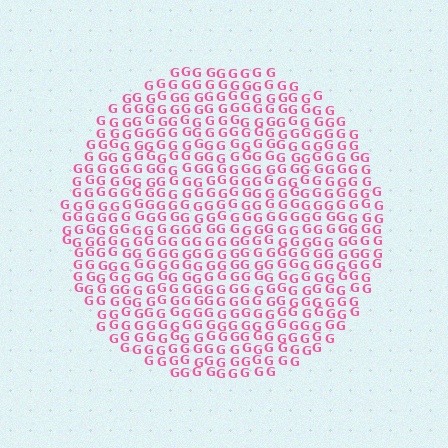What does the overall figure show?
The overall figure shows a circle.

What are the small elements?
The small elements are letter G's.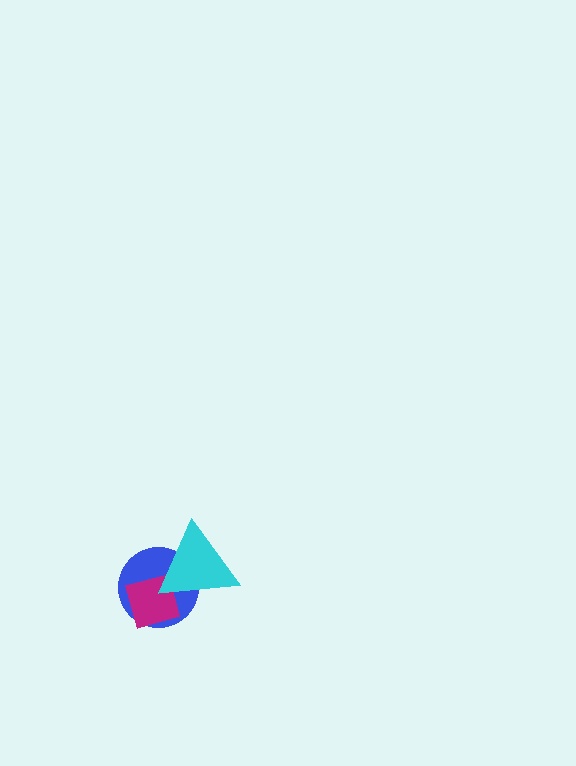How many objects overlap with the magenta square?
2 objects overlap with the magenta square.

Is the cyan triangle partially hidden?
No, no other shape covers it.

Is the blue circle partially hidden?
Yes, it is partially covered by another shape.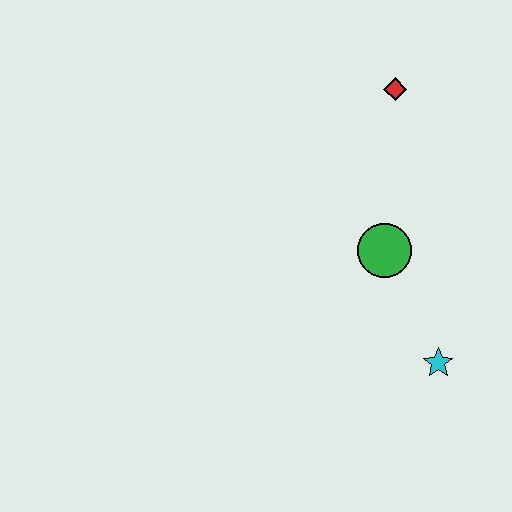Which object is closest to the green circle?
The cyan star is closest to the green circle.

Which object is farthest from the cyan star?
The red diamond is farthest from the cyan star.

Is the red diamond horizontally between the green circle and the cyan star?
Yes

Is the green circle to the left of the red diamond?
Yes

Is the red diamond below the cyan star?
No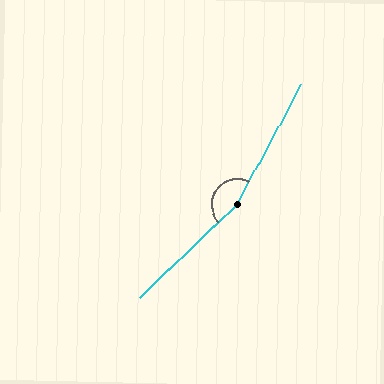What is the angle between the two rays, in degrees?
Approximately 162 degrees.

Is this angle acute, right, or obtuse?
It is obtuse.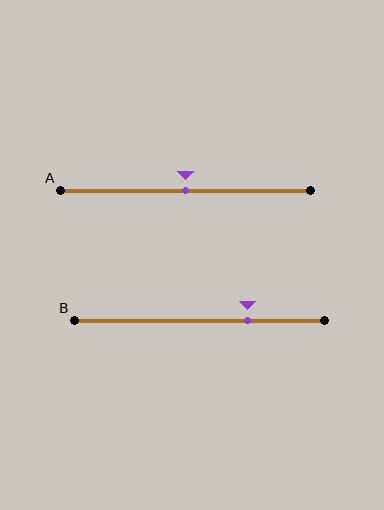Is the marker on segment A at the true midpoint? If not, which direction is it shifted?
Yes, the marker on segment A is at the true midpoint.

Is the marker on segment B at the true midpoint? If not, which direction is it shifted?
No, the marker on segment B is shifted to the right by about 19% of the segment length.